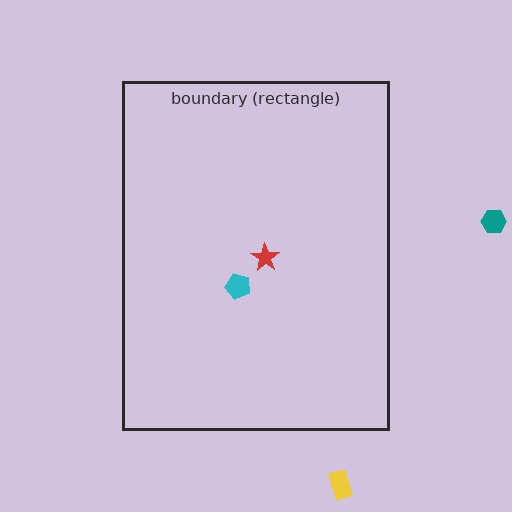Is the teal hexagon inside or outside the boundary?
Outside.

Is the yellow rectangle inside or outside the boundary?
Outside.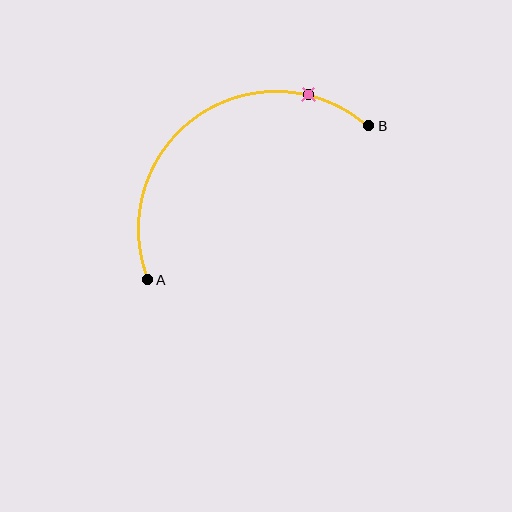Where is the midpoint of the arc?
The arc midpoint is the point on the curve farthest from the straight line joining A and B. It sits above and to the left of that line.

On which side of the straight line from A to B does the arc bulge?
The arc bulges above and to the left of the straight line connecting A and B.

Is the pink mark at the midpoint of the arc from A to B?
No. The pink mark lies on the arc but is closer to endpoint B. The arc midpoint would be at the point on the curve equidistant along the arc from both A and B.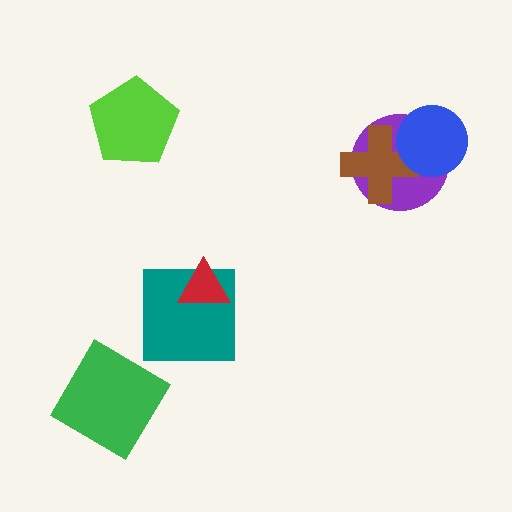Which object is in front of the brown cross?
The blue circle is in front of the brown cross.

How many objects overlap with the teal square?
1 object overlaps with the teal square.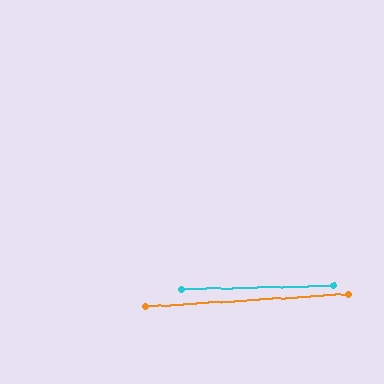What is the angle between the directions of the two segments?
Approximately 2 degrees.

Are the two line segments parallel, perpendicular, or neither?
Parallel — their directions differ by only 1.8°.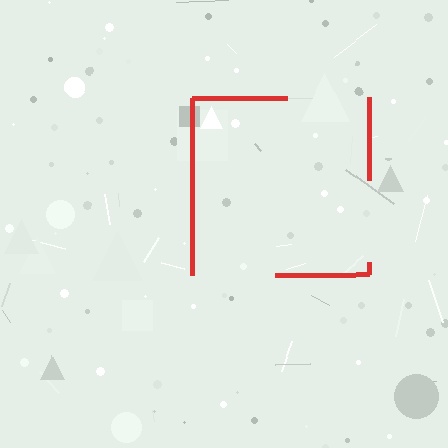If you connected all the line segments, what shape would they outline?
They would outline a square.